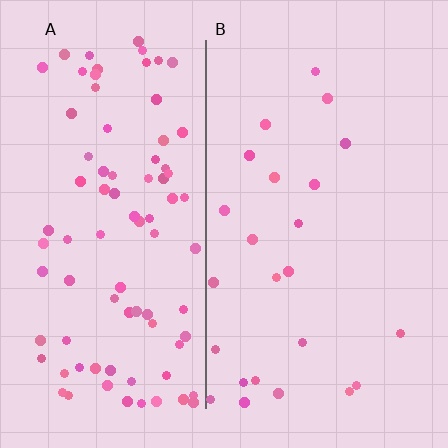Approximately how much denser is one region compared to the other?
Approximately 3.6× — region A over region B.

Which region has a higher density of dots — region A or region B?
A (the left).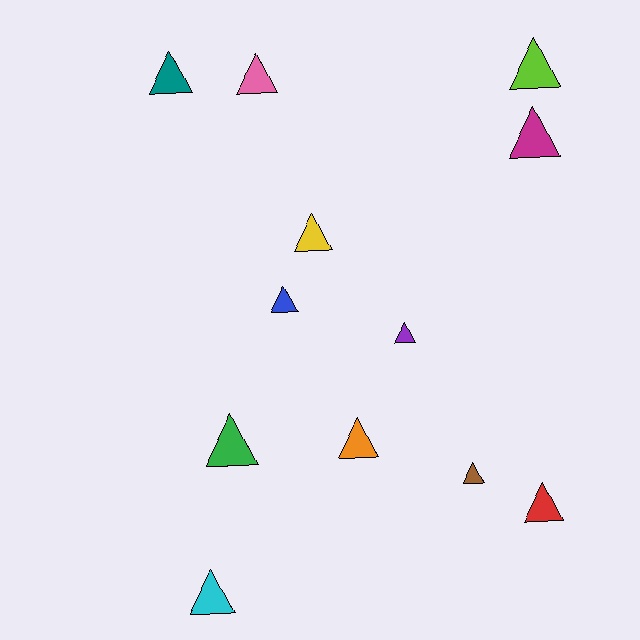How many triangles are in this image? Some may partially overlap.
There are 12 triangles.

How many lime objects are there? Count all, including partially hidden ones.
There is 1 lime object.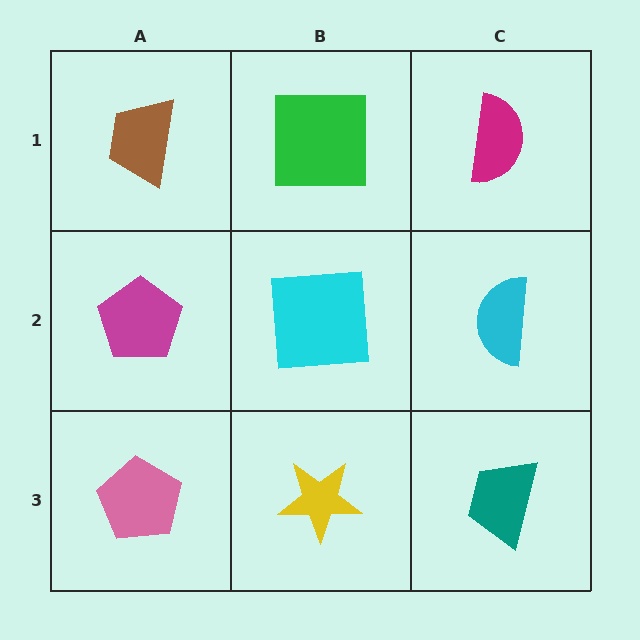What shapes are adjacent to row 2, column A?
A brown trapezoid (row 1, column A), a pink pentagon (row 3, column A), a cyan square (row 2, column B).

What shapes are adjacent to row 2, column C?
A magenta semicircle (row 1, column C), a teal trapezoid (row 3, column C), a cyan square (row 2, column B).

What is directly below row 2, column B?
A yellow star.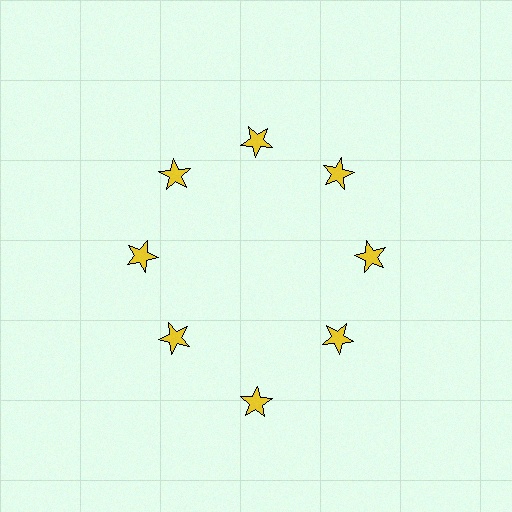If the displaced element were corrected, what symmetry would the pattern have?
It would have 8-fold rotational symmetry — the pattern would map onto itself every 45 degrees.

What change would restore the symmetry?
The symmetry would be restored by moving it inward, back onto the ring so that all 8 stars sit at equal angles and equal distance from the center.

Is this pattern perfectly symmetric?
No. The 8 yellow stars are arranged in a ring, but one element near the 6 o'clock position is pushed outward from the center, breaking the 8-fold rotational symmetry.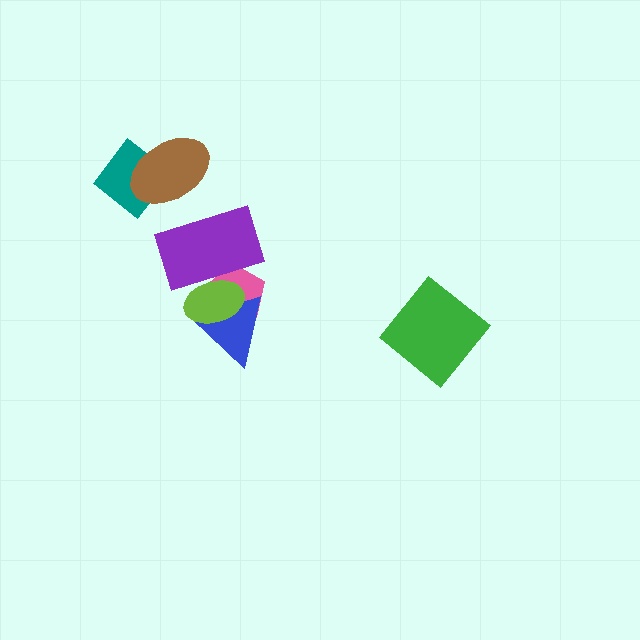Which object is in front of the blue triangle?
The lime ellipse is in front of the blue triangle.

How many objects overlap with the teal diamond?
1 object overlaps with the teal diamond.